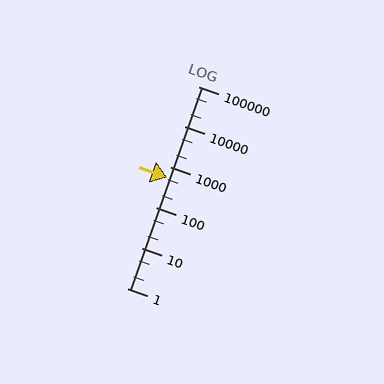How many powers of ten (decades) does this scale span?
The scale spans 5 decades, from 1 to 100000.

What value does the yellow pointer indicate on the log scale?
The pointer indicates approximately 560.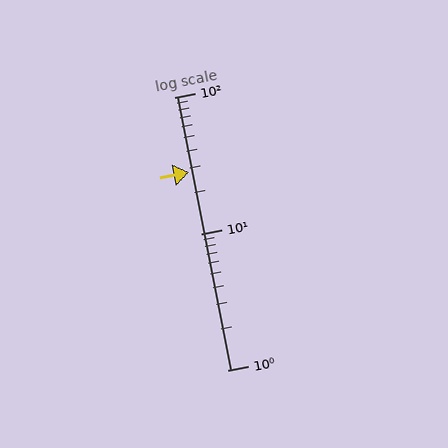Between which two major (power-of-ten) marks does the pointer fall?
The pointer is between 10 and 100.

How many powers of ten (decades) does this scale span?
The scale spans 2 decades, from 1 to 100.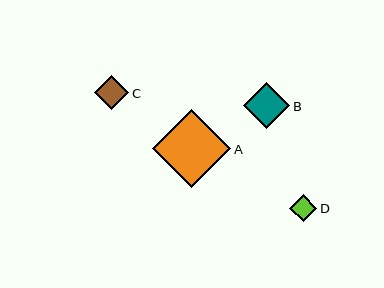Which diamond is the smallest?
Diamond D is the smallest with a size of approximately 28 pixels.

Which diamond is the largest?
Diamond A is the largest with a size of approximately 79 pixels.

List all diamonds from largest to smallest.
From largest to smallest: A, B, C, D.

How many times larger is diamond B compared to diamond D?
Diamond B is approximately 1.7 times the size of diamond D.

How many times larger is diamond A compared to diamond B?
Diamond A is approximately 1.7 times the size of diamond B.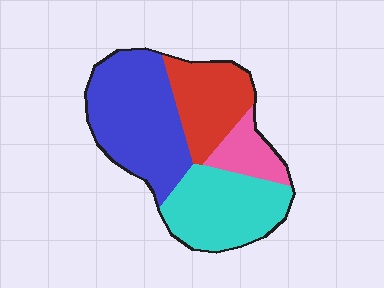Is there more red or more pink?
Red.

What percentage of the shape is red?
Red takes up between a sixth and a third of the shape.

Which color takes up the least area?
Pink, at roughly 10%.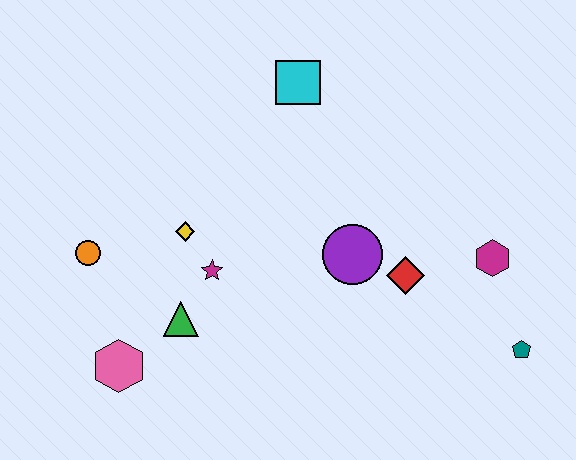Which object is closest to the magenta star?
The yellow diamond is closest to the magenta star.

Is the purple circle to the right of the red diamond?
No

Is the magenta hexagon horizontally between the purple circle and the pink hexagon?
No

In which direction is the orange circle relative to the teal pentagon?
The orange circle is to the left of the teal pentagon.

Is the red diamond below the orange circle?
Yes